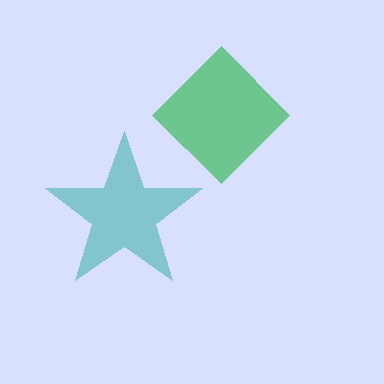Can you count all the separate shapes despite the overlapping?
Yes, there are 2 separate shapes.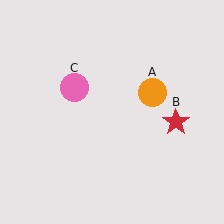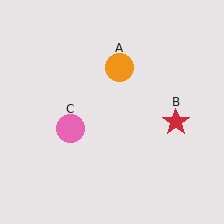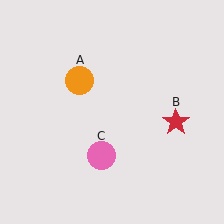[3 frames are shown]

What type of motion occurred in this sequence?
The orange circle (object A), pink circle (object C) rotated counterclockwise around the center of the scene.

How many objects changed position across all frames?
2 objects changed position: orange circle (object A), pink circle (object C).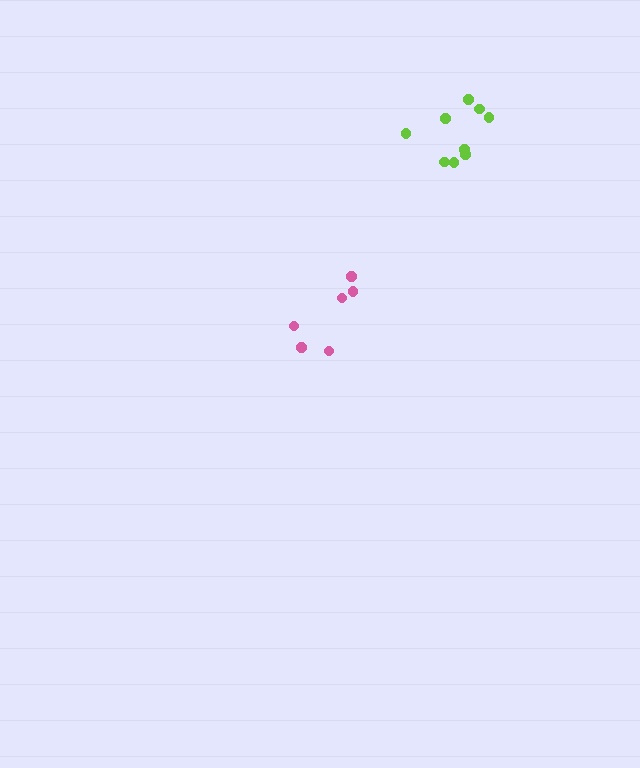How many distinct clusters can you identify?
There are 2 distinct clusters.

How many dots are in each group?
Group 1: 6 dots, Group 2: 9 dots (15 total).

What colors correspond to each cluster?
The clusters are colored: pink, lime.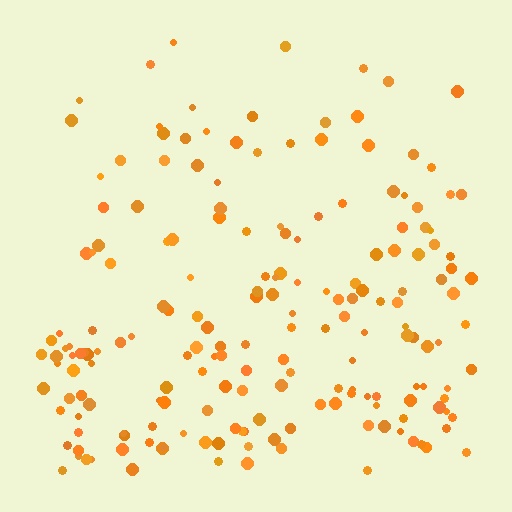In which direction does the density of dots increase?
From top to bottom, with the bottom side densest.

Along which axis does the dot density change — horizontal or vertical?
Vertical.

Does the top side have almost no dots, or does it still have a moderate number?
Still a moderate number, just noticeably fewer than the bottom.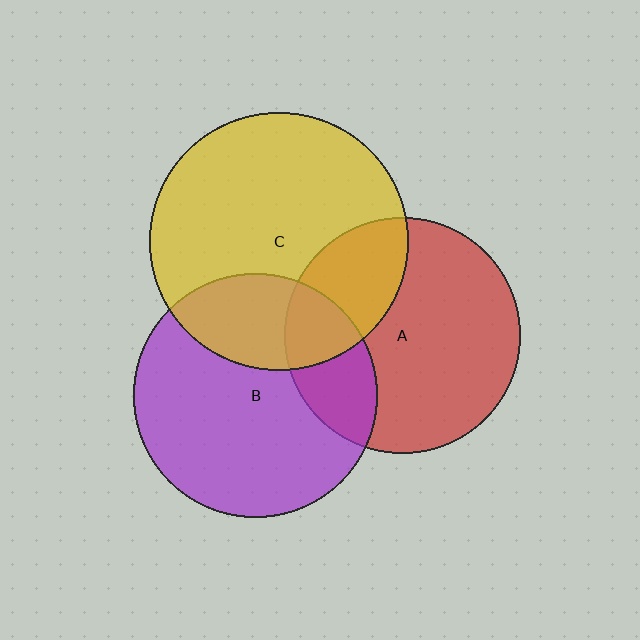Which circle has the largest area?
Circle C (yellow).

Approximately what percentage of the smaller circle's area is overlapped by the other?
Approximately 30%.